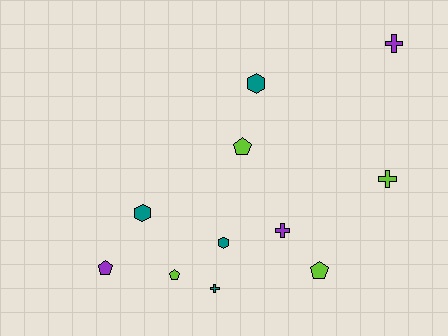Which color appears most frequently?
Teal, with 4 objects.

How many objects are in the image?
There are 11 objects.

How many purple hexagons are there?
There are no purple hexagons.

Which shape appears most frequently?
Pentagon, with 4 objects.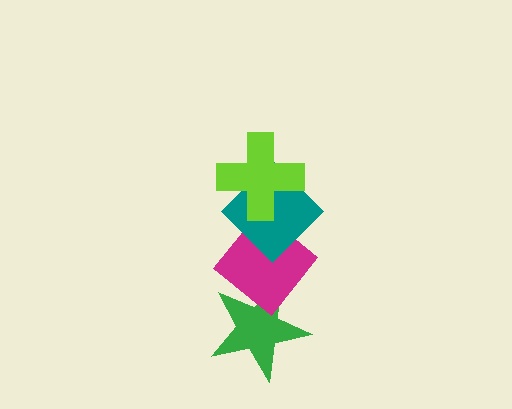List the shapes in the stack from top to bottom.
From top to bottom: the lime cross, the teal diamond, the magenta diamond, the green star.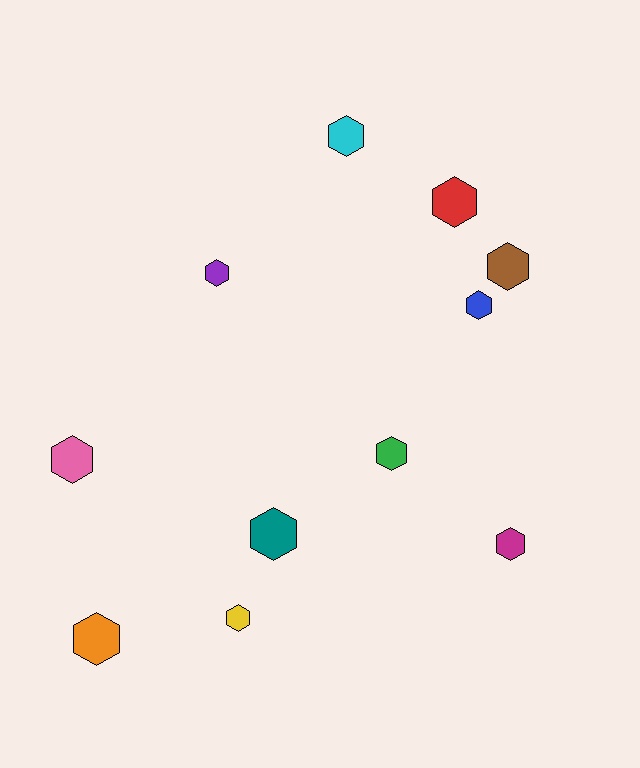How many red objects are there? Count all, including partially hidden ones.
There is 1 red object.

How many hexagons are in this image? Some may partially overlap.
There are 11 hexagons.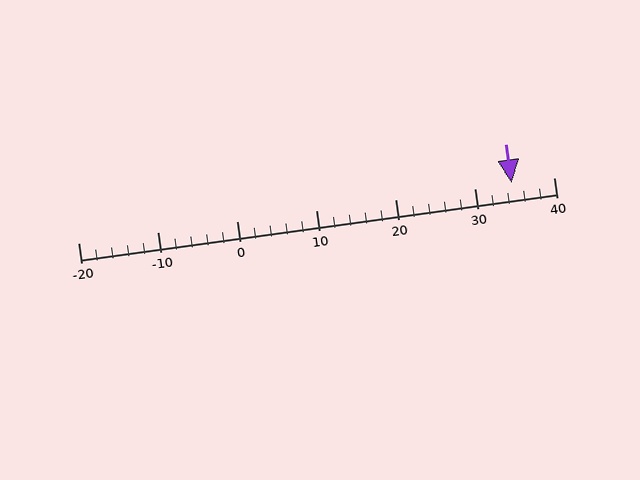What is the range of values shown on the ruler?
The ruler shows values from -20 to 40.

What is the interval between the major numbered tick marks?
The major tick marks are spaced 10 units apart.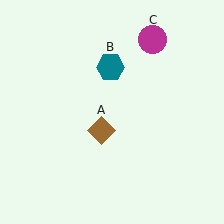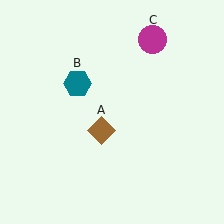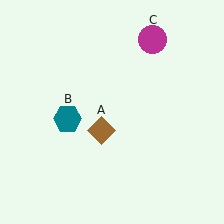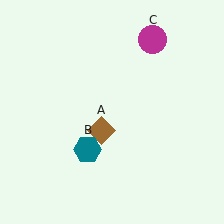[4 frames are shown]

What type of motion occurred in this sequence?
The teal hexagon (object B) rotated counterclockwise around the center of the scene.